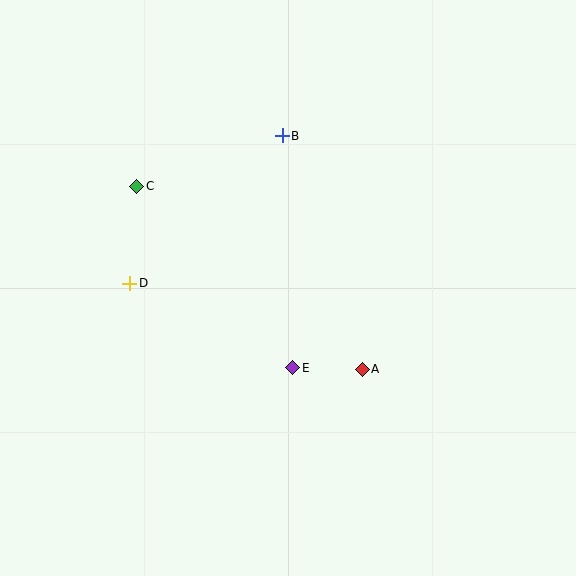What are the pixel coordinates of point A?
Point A is at (362, 369).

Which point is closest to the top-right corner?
Point B is closest to the top-right corner.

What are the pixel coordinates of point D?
Point D is at (130, 283).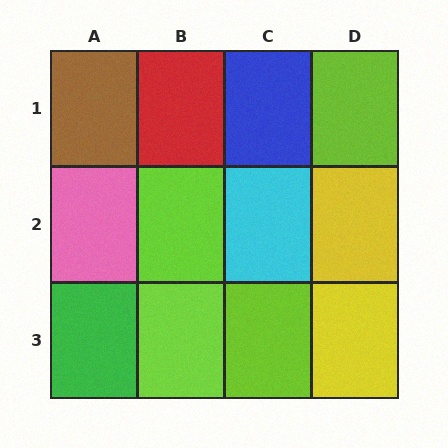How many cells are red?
1 cell is red.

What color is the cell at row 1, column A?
Brown.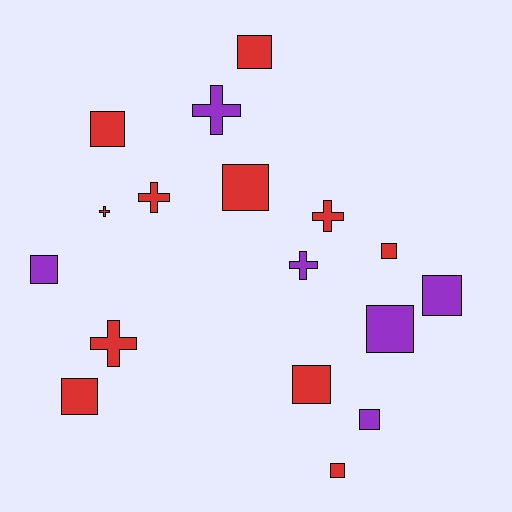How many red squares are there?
There are 7 red squares.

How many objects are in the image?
There are 17 objects.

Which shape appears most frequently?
Square, with 11 objects.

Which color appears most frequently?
Red, with 11 objects.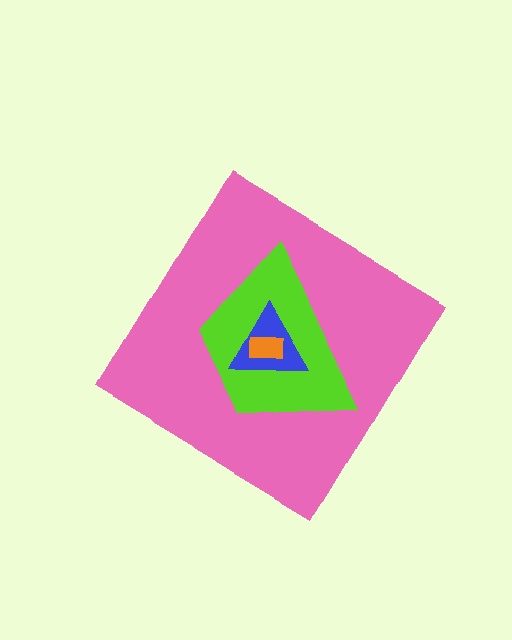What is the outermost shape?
The pink diamond.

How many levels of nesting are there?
4.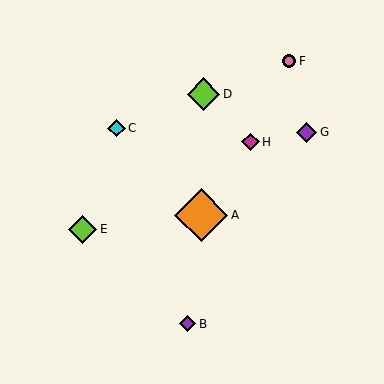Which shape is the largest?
The orange diamond (labeled A) is the largest.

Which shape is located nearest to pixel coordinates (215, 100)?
The lime diamond (labeled D) at (203, 94) is nearest to that location.